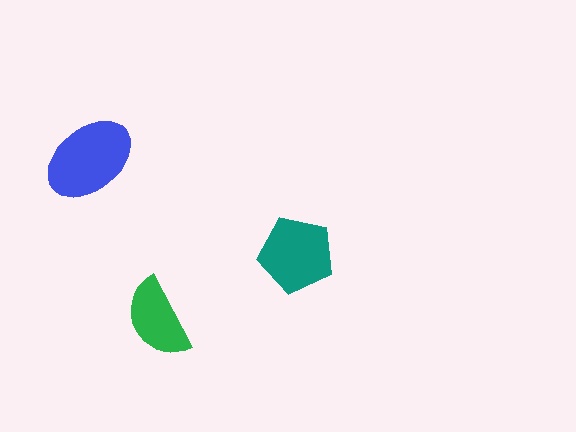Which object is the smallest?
The green semicircle.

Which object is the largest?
The blue ellipse.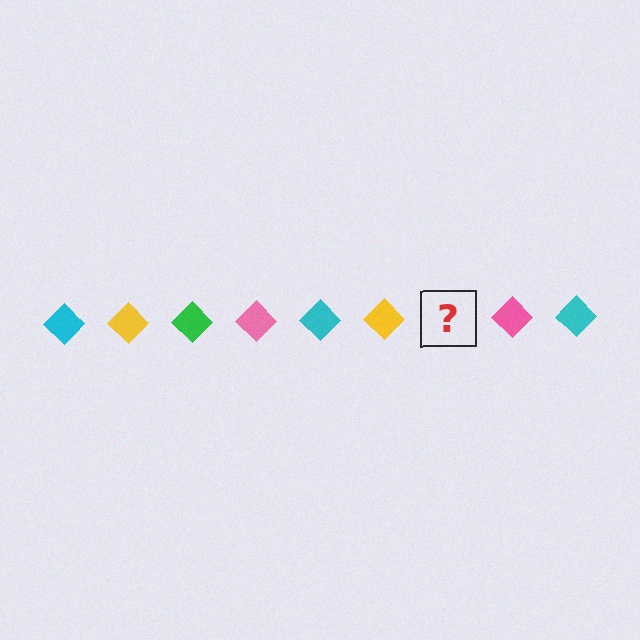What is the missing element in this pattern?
The missing element is a green diamond.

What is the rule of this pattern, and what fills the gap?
The rule is that the pattern cycles through cyan, yellow, green, pink diamonds. The gap should be filled with a green diamond.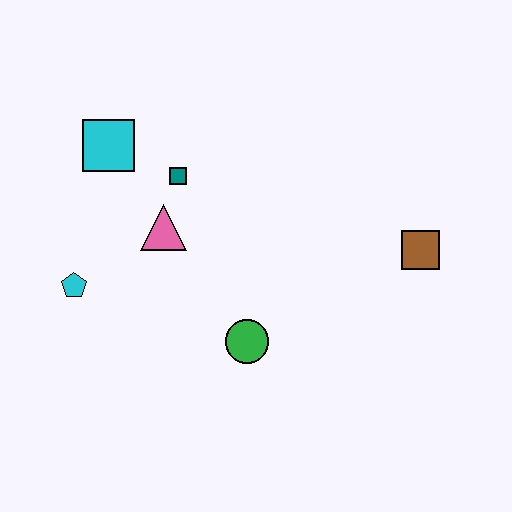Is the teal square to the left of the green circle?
Yes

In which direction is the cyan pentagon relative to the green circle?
The cyan pentagon is to the left of the green circle.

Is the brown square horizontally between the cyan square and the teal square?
No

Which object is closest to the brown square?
The green circle is closest to the brown square.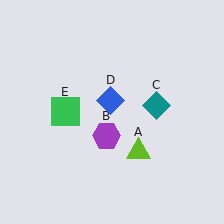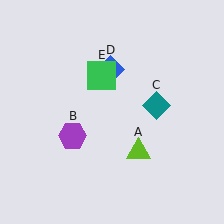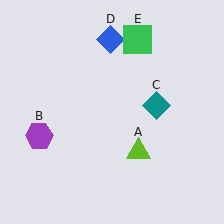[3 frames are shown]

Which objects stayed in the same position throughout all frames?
Lime triangle (object A) and teal diamond (object C) remained stationary.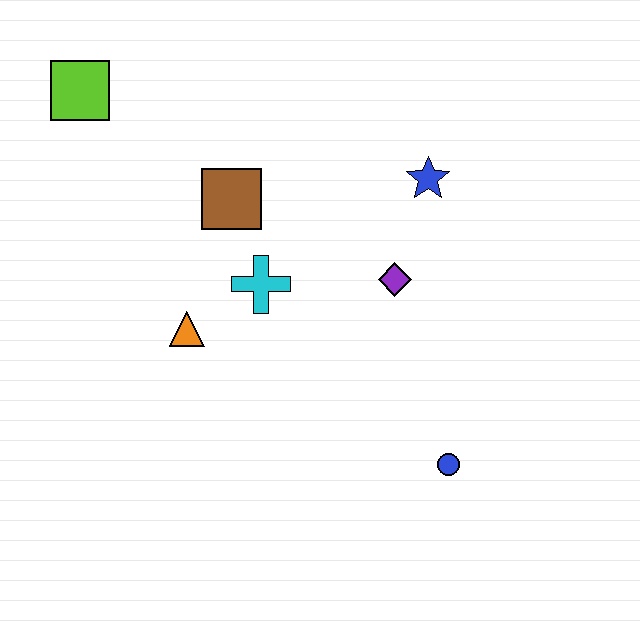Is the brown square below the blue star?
Yes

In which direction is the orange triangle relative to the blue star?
The orange triangle is to the left of the blue star.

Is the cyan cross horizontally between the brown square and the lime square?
No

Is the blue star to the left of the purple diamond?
No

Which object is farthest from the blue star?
The lime square is farthest from the blue star.